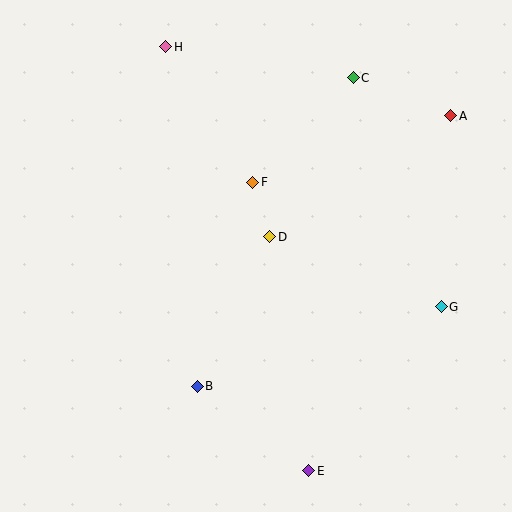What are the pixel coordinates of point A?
Point A is at (451, 116).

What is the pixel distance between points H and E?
The distance between H and E is 448 pixels.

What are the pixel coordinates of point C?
Point C is at (353, 78).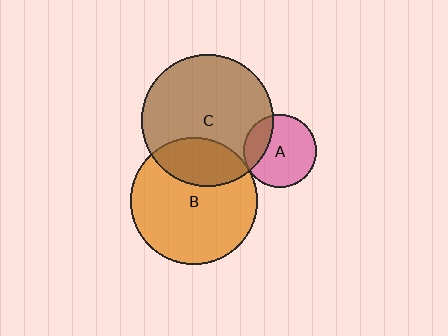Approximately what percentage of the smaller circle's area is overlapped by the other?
Approximately 25%.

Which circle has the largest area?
Circle C (brown).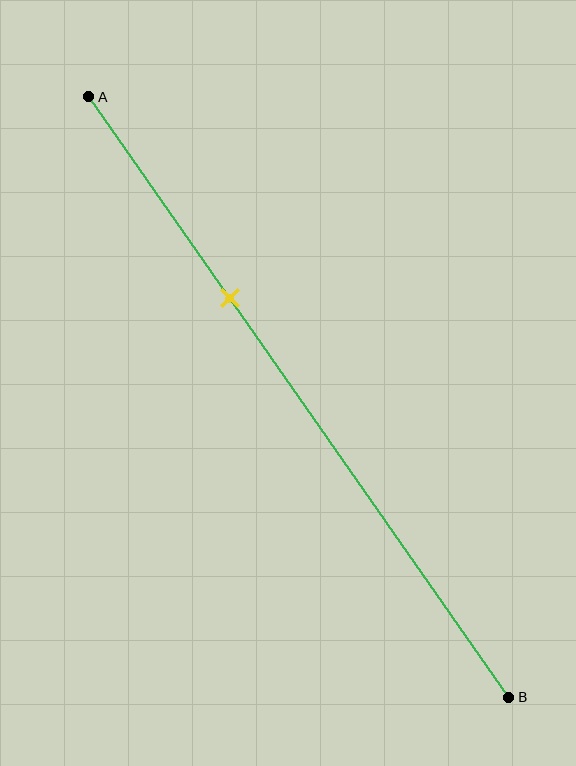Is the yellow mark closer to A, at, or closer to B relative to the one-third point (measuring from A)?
The yellow mark is approximately at the one-third point of segment AB.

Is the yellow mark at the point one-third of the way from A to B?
Yes, the mark is approximately at the one-third point.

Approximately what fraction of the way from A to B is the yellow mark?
The yellow mark is approximately 35% of the way from A to B.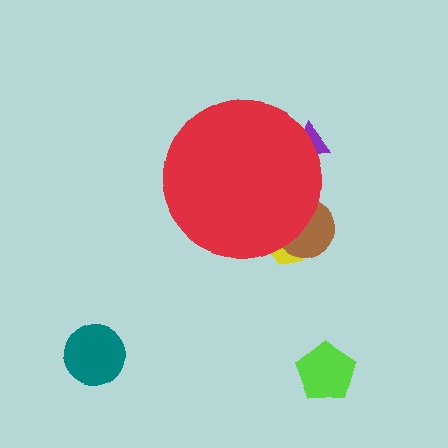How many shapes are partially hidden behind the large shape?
3 shapes are partially hidden.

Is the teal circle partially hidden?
No, the teal circle is fully visible.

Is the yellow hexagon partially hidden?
Yes, the yellow hexagon is partially hidden behind the red circle.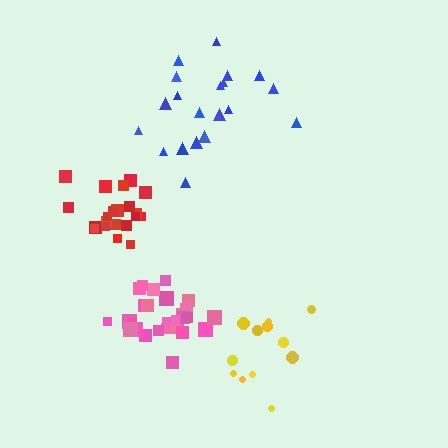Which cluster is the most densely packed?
Pink.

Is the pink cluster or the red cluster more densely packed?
Pink.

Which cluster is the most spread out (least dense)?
Blue.